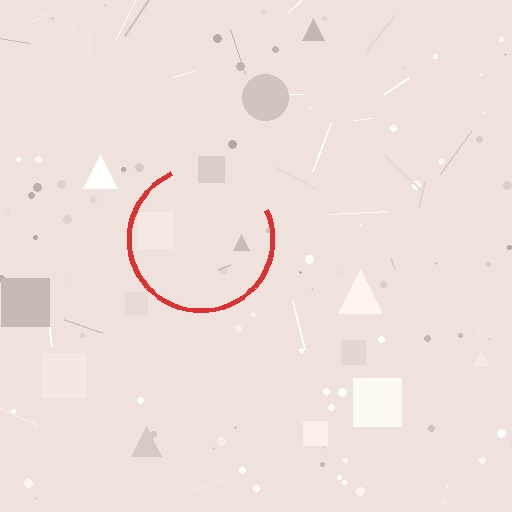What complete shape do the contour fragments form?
The contour fragments form a circle.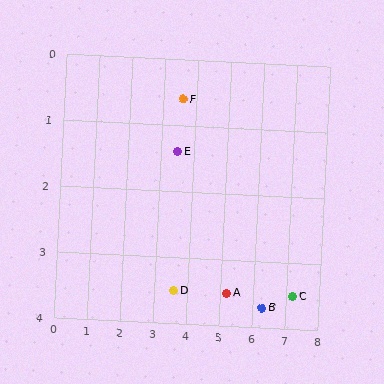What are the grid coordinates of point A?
Point A is at approximately (5.2, 3.5).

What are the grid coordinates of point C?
Point C is at approximately (7.2, 3.5).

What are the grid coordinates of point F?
Point F is at approximately (3.6, 0.6).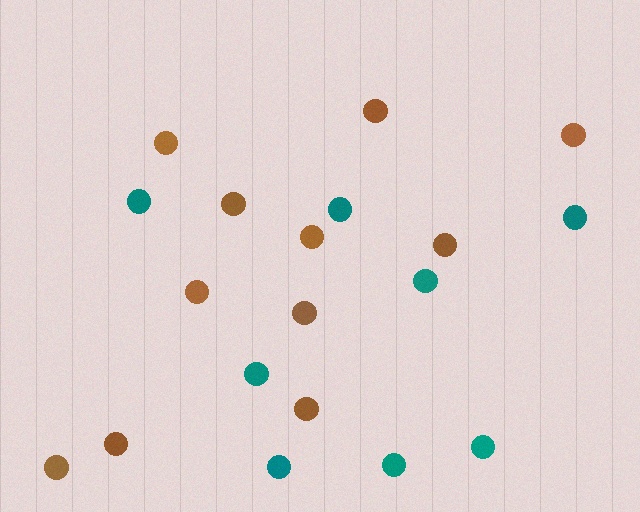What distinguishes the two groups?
There are 2 groups: one group of brown circles (11) and one group of teal circles (8).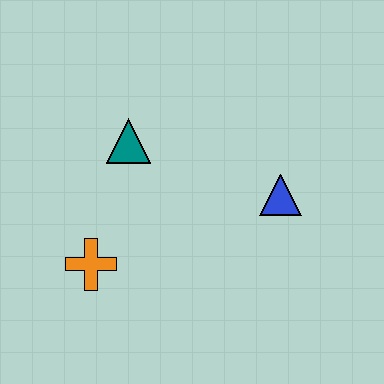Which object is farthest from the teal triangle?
The blue triangle is farthest from the teal triangle.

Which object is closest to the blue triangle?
The teal triangle is closest to the blue triangle.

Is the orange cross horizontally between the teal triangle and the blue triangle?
No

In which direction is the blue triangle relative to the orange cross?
The blue triangle is to the right of the orange cross.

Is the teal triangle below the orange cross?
No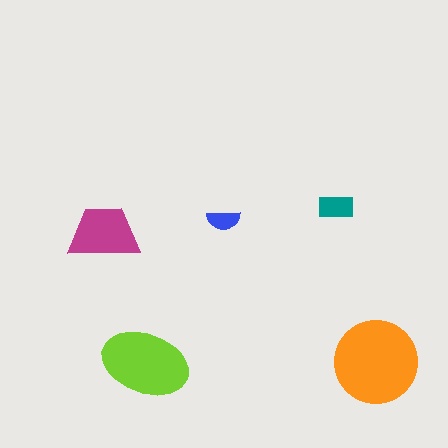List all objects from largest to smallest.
The orange circle, the lime ellipse, the magenta trapezoid, the teal rectangle, the blue semicircle.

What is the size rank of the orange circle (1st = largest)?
1st.